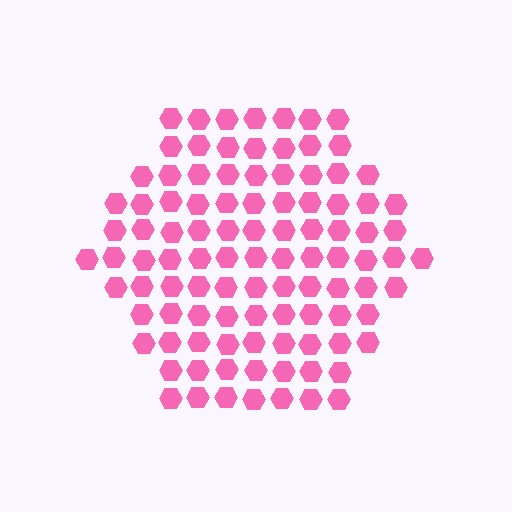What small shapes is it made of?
It is made of small hexagons.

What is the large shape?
The large shape is a hexagon.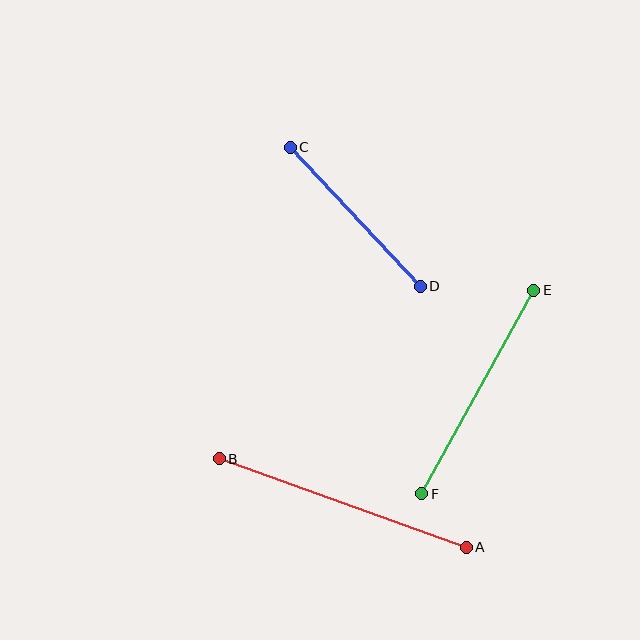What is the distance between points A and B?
The distance is approximately 262 pixels.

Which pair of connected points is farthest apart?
Points A and B are farthest apart.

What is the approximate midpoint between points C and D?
The midpoint is at approximately (355, 217) pixels.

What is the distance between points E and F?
The distance is approximately 232 pixels.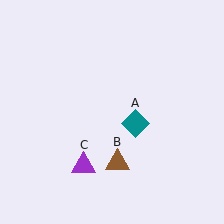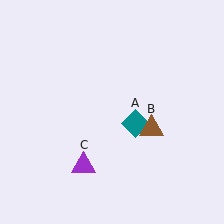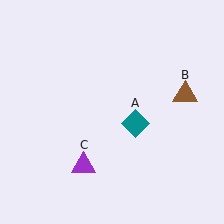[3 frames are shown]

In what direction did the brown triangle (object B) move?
The brown triangle (object B) moved up and to the right.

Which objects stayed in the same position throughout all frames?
Teal diamond (object A) and purple triangle (object C) remained stationary.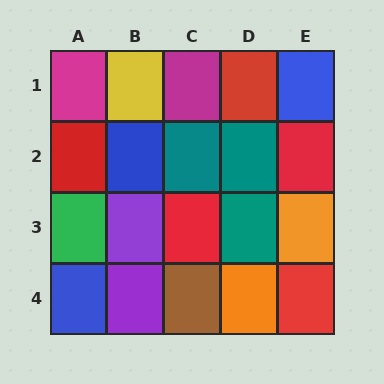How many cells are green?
1 cell is green.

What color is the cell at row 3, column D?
Teal.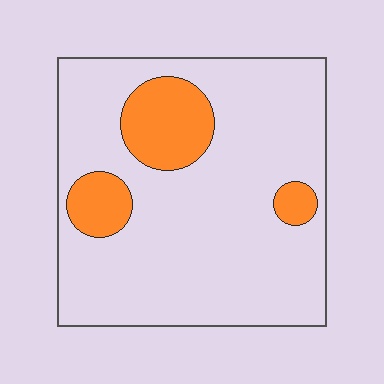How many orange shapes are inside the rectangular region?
3.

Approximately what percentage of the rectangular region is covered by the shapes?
Approximately 15%.